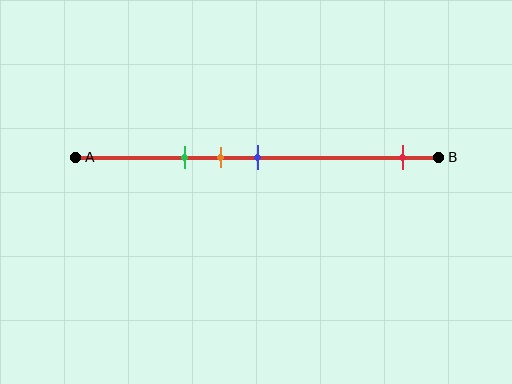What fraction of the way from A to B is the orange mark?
The orange mark is approximately 40% (0.4) of the way from A to B.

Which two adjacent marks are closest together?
The orange and blue marks are the closest adjacent pair.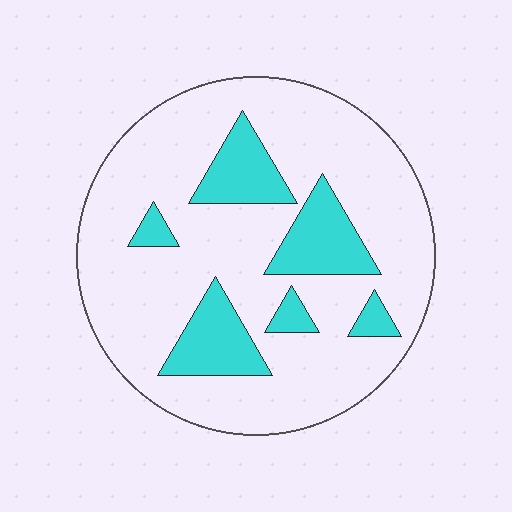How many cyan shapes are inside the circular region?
6.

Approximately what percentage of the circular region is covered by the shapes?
Approximately 20%.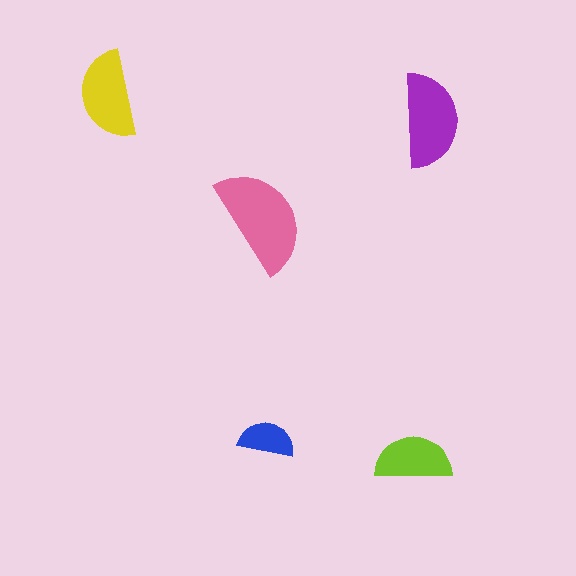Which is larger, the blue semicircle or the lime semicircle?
The lime one.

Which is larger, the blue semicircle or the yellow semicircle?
The yellow one.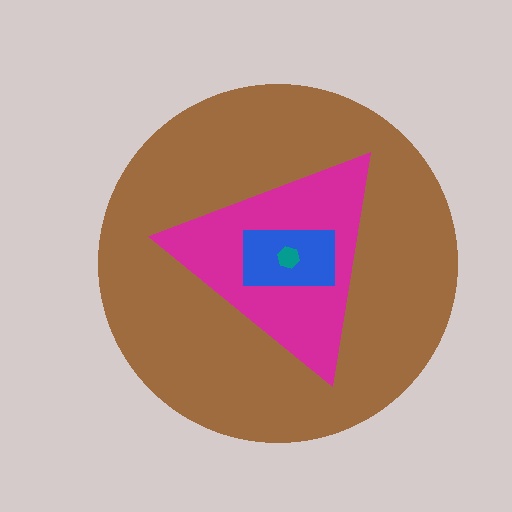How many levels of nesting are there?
4.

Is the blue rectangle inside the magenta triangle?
Yes.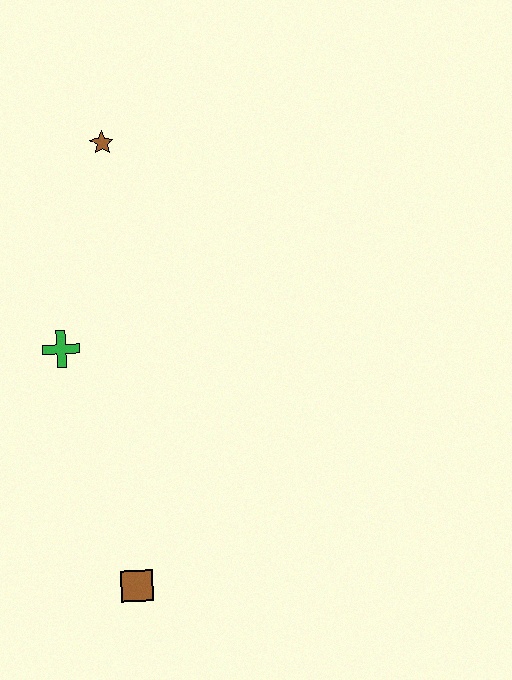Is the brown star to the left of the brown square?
Yes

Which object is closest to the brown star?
The green cross is closest to the brown star.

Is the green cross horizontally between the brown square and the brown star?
No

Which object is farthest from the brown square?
The brown star is farthest from the brown square.